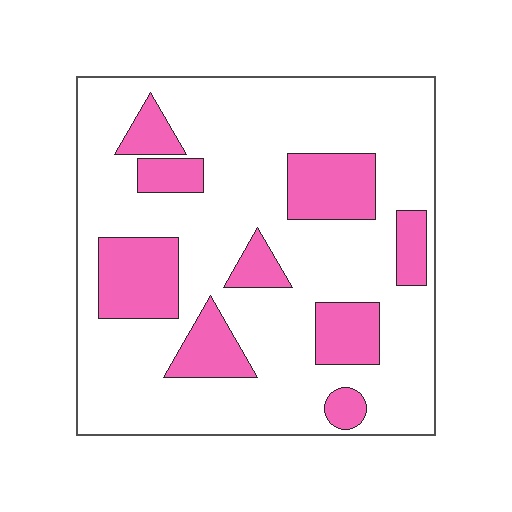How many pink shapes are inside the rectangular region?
9.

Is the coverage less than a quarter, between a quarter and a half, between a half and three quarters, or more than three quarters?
Less than a quarter.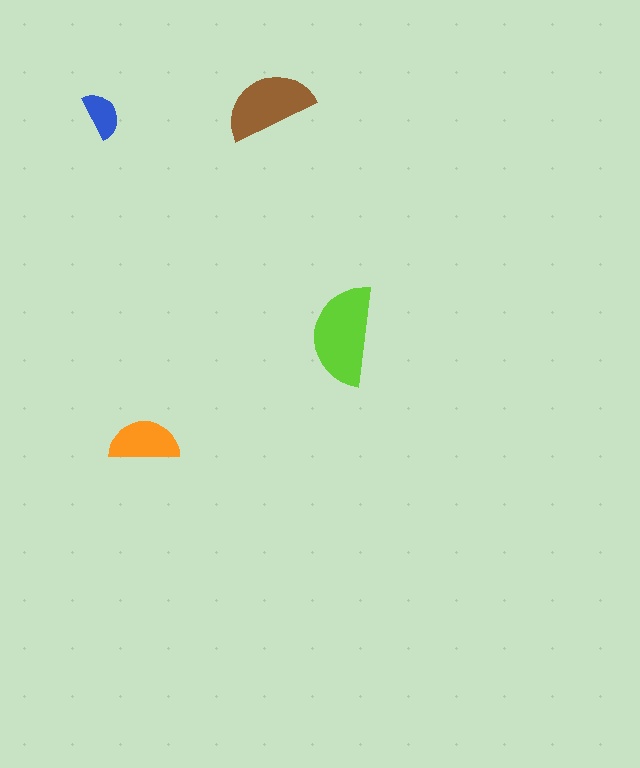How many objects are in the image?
There are 4 objects in the image.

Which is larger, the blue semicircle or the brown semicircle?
The brown one.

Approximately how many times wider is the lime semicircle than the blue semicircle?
About 2 times wider.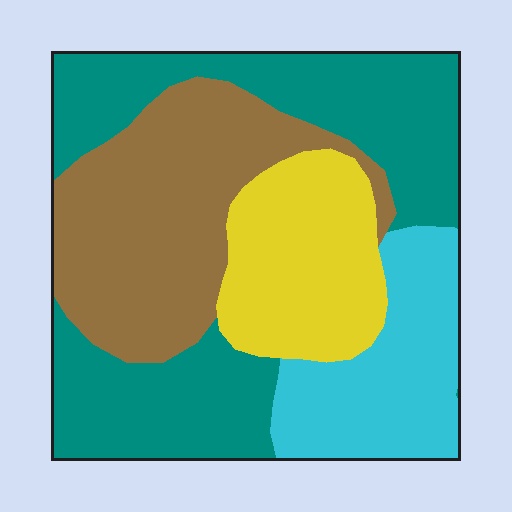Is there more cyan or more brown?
Brown.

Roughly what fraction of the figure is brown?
Brown covers 28% of the figure.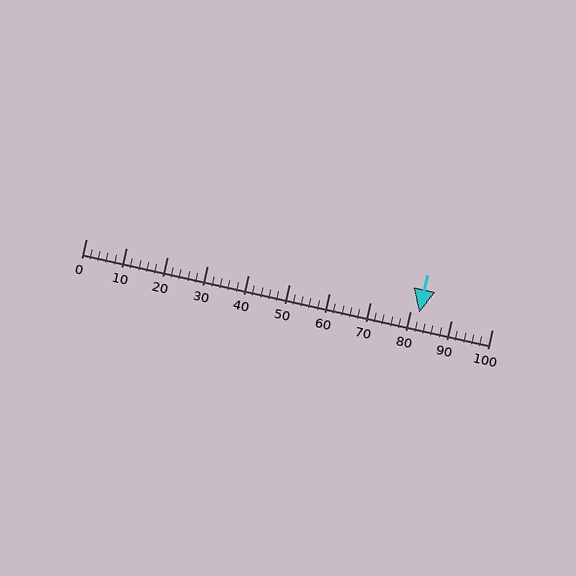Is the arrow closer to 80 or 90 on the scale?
The arrow is closer to 80.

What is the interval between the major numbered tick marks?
The major tick marks are spaced 10 units apart.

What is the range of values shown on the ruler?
The ruler shows values from 0 to 100.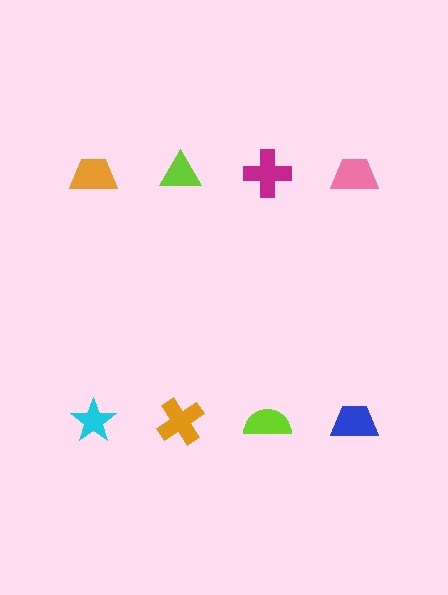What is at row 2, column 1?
A cyan star.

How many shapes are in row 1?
4 shapes.